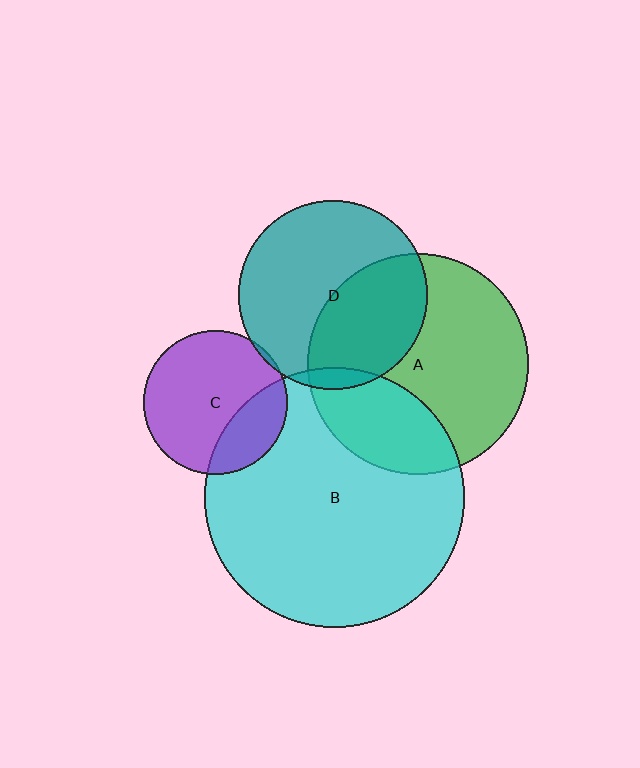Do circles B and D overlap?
Yes.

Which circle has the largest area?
Circle B (cyan).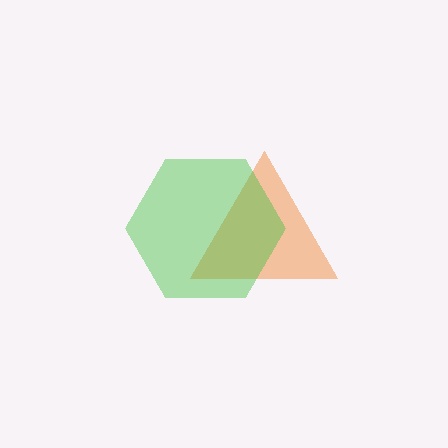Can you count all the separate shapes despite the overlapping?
Yes, there are 2 separate shapes.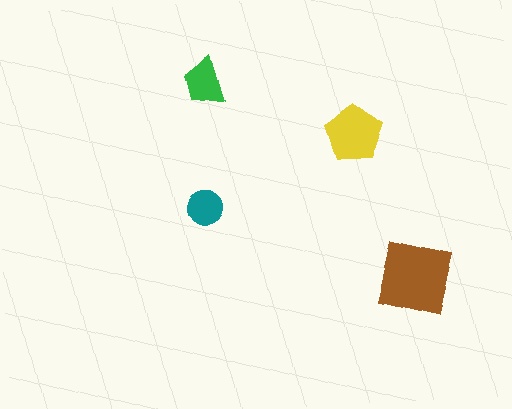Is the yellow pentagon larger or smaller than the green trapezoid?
Larger.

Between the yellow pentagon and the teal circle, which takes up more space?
The yellow pentagon.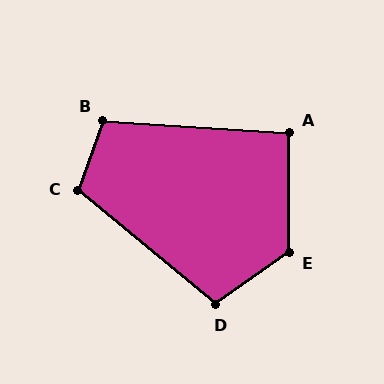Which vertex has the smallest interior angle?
A, at approximately 93 degrees.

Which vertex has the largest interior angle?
E, at approximately 125 degrees.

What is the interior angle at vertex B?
Approximately 106 degrees (obtuse).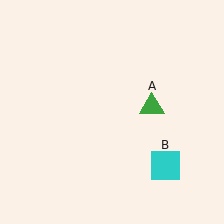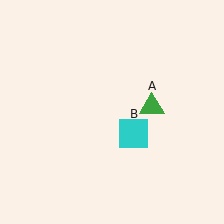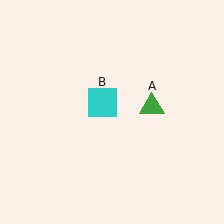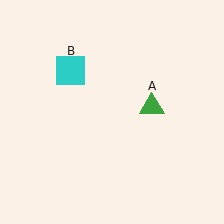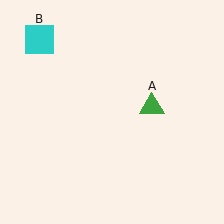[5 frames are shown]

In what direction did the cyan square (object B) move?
The cyan square (object B) moved up and to the left.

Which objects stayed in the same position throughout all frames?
Green triangle (object A) remained stationary.